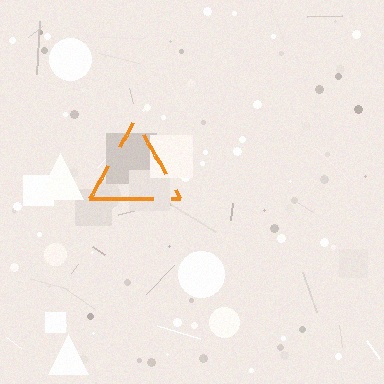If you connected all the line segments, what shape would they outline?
They would outline a triangle.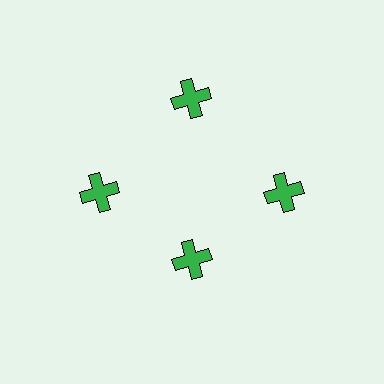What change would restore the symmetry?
The symmetry would be restored by moving it outward, back onto the ring so that all 4 crosses sit at equal angles and equal distance from the center.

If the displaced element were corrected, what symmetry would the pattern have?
It would have 4-fold rotational symmetry — the pattern would map onto itself every 90 degrees.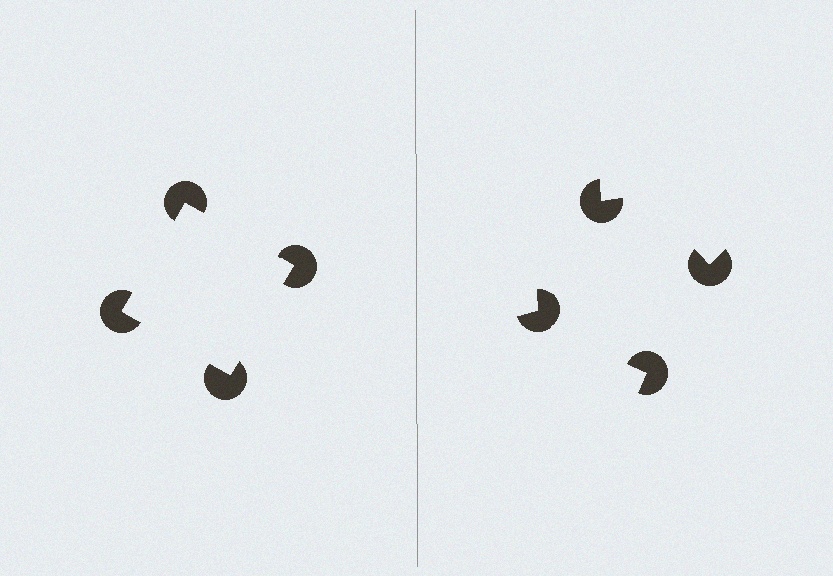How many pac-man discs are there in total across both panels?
8 — 4 on each side.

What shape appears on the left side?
An illusory square.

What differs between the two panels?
The pac-man discs are positioned identically on both sides; only the wedge orientations differ. On the left they align to a square; on the right they are misaligned.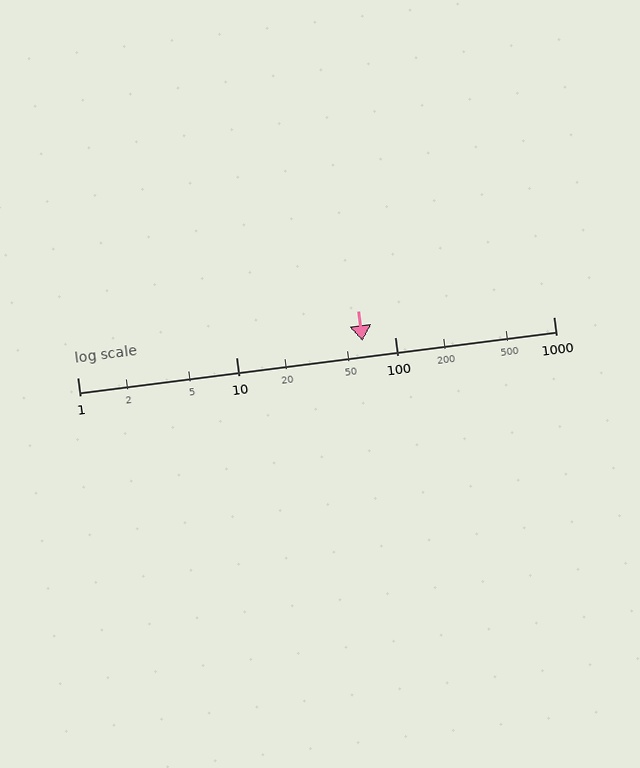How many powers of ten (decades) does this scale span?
The scale spans 3 decades, from 1 to 1000.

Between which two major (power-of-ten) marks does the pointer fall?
The pointer is between 10 and 100.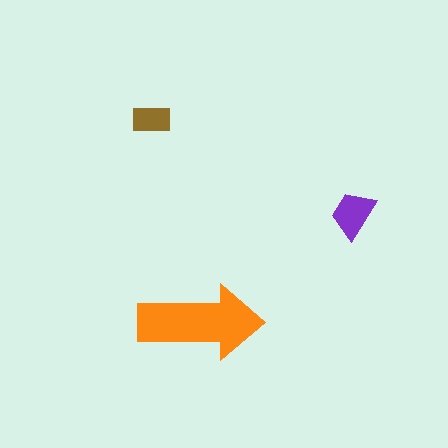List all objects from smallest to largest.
The brown rectangle, the purple trapezoid, the orange arrow.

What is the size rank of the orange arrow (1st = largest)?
1st.